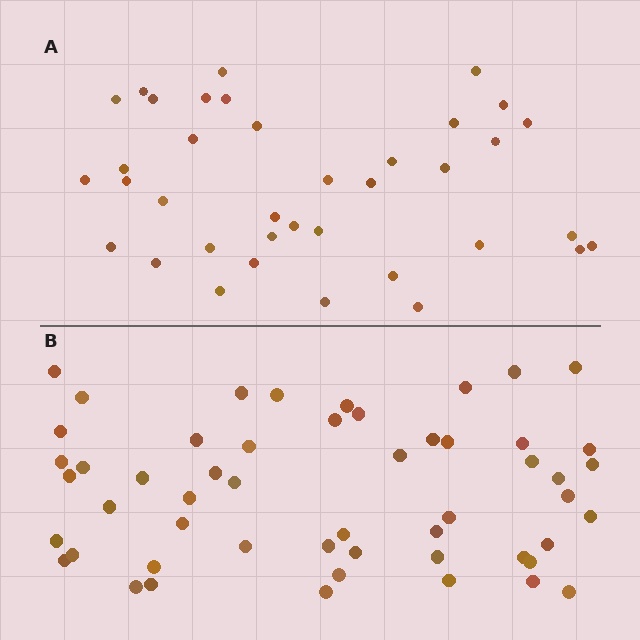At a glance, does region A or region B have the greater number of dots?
Region B (the bottom region) has more dots.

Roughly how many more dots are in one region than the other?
Region B has approximately 15 more dots than region A.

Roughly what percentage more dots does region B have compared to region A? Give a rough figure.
About 45% more.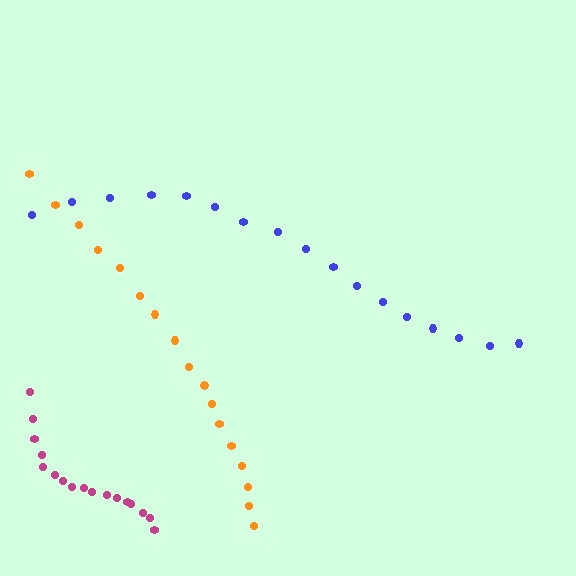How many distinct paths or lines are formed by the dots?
There are 3 distinct paths.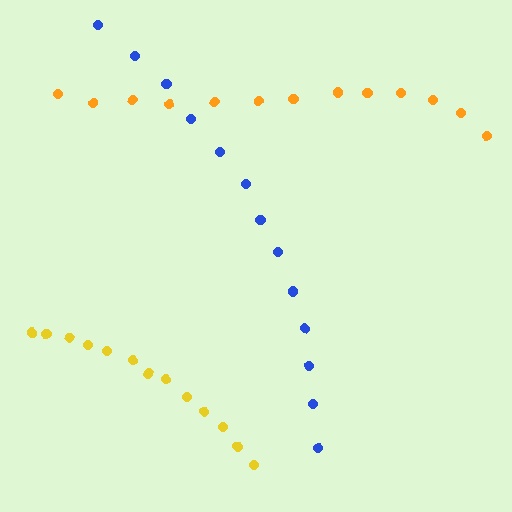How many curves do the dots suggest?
There are 3 distinct paths.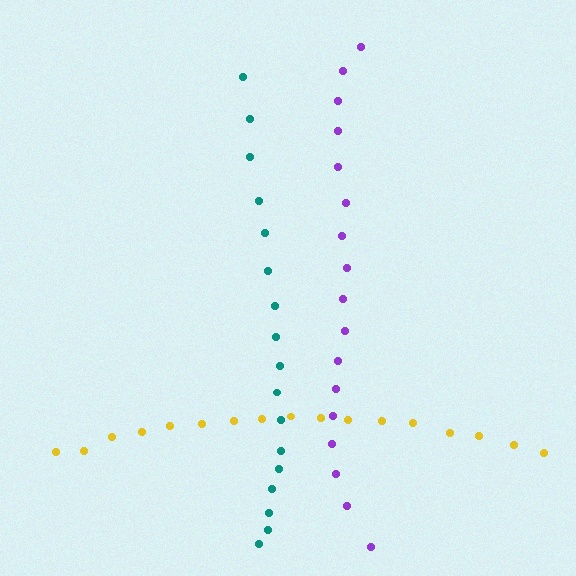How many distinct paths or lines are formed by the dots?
There are 3 distinct paths.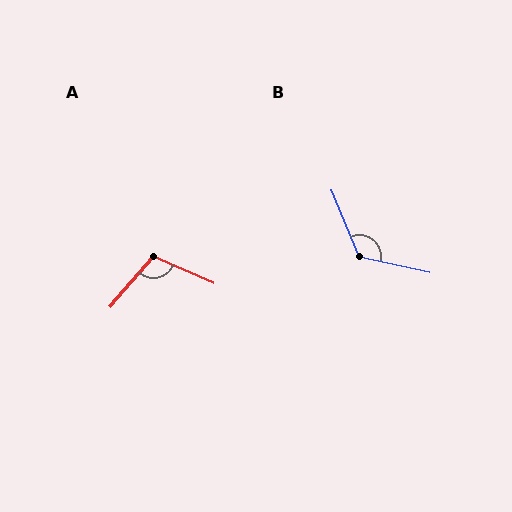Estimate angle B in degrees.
Approximately 125 degrees.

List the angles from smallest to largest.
A (108°), B (125°).